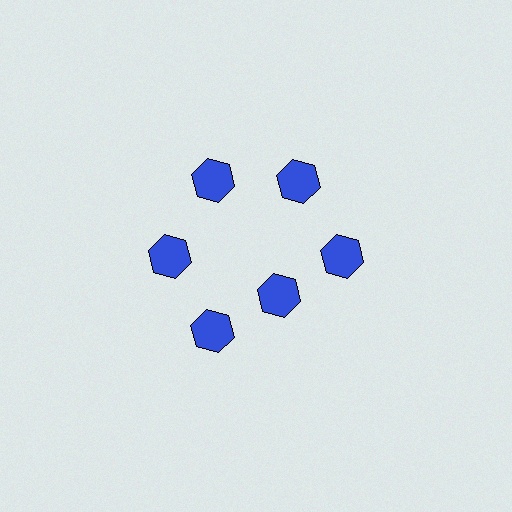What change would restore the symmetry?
The symmetry would be restored by moving it outward, back onto the ring so that all 6 hexagons sit at equal angles and equal distance from the center.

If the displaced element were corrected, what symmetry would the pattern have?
It would have 6-fold rotational symmetry — the pattern would map onto itself every 60 degrees.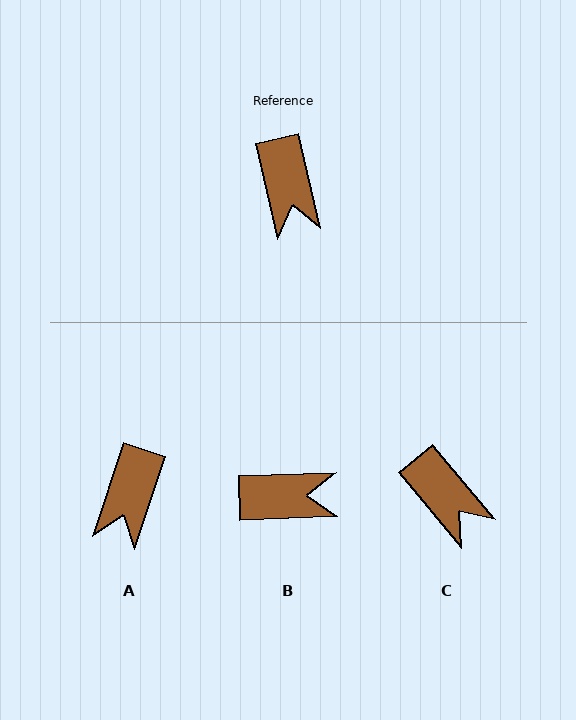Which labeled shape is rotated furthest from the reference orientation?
B, about 78 degrees away.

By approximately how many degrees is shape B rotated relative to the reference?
Approximately 78 degrees counter-clockwise.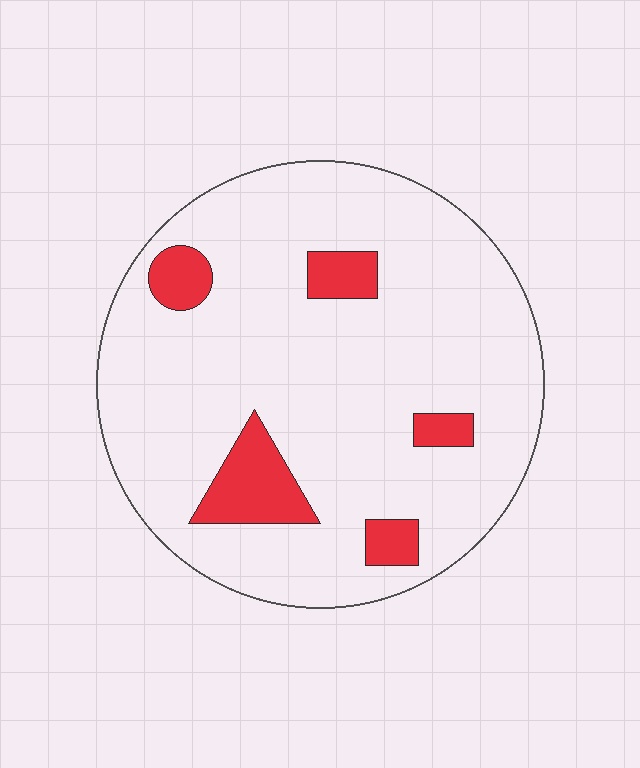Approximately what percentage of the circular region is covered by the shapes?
Approximately 10%.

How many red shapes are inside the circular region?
5.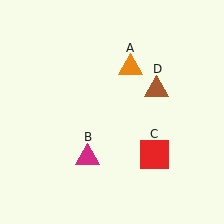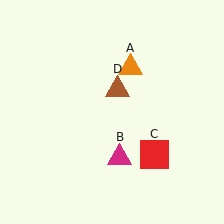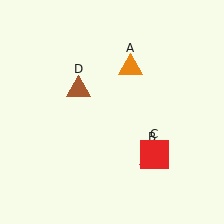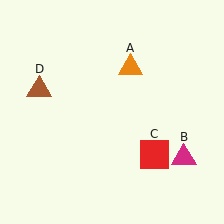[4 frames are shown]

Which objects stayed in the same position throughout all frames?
Orange triangle (object A) and red square (object C) remained stationary.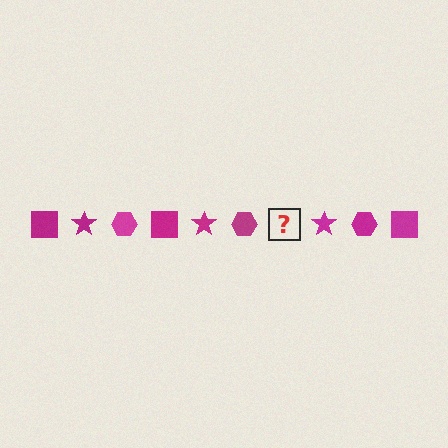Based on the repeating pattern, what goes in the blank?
The blank should be a magenta square.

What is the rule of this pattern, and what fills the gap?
The rule is that the pattern cycles through square, star, hexagon shapes in magenta. The gap should be filled with a magenta square.